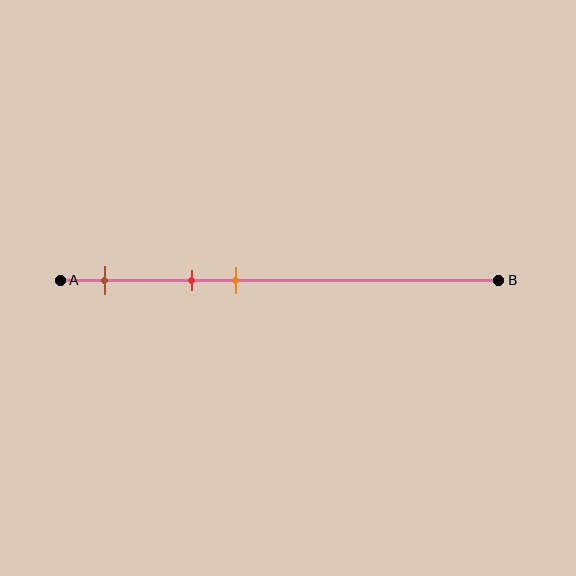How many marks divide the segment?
There are 3 marks dividing the segment.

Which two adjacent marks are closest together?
The red and orange marks are the closest adjacent pair.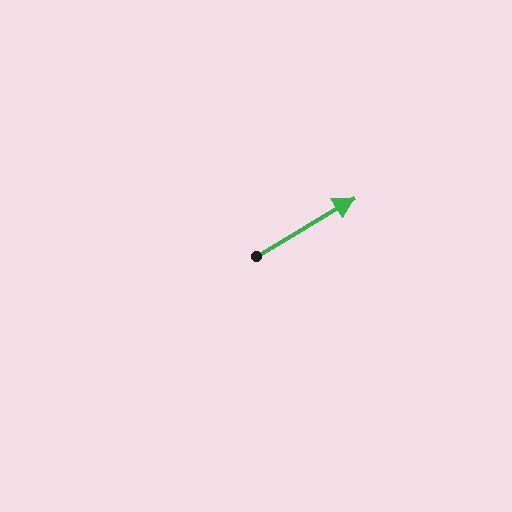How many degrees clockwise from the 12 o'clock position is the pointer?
Approximately 59 degrees.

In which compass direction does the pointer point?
Northeast.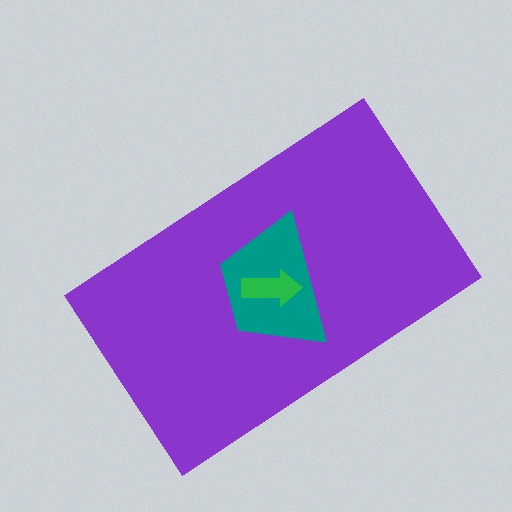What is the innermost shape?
The green arrow.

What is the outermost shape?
The purple rectangle.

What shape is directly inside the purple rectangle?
The teal trapezoid.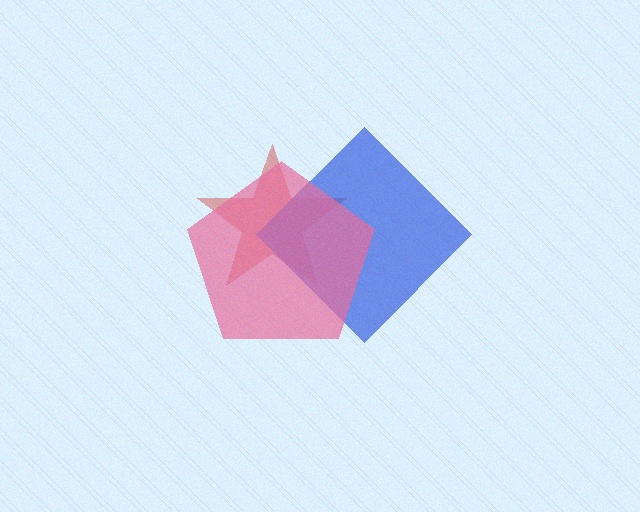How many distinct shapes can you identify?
There are 3 distinct shapes: a red star, a blue diamond, a pink pentagon.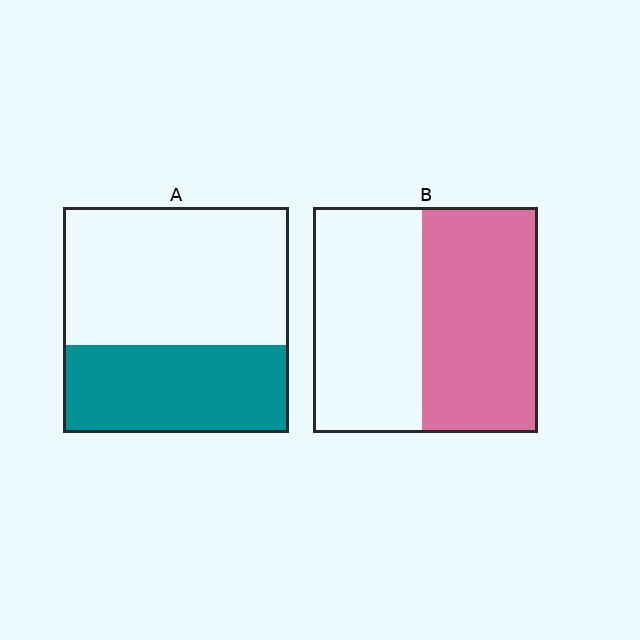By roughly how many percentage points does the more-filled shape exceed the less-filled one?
By roughly 15 percentage points (B over A).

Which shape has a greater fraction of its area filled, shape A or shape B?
Shape B.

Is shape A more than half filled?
No.